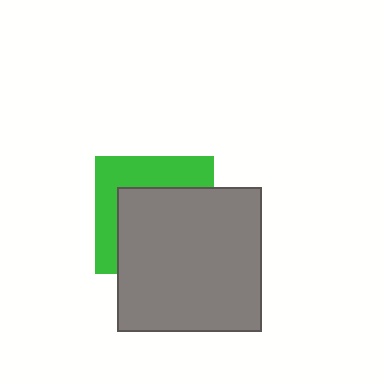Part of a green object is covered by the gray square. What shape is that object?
It is a square.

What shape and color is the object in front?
The object in front is a gray square.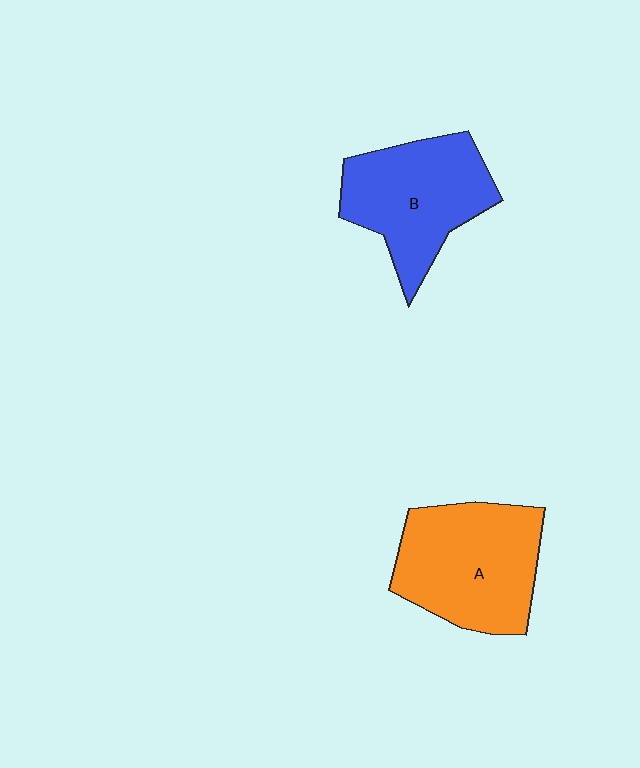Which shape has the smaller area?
Shape B (blue).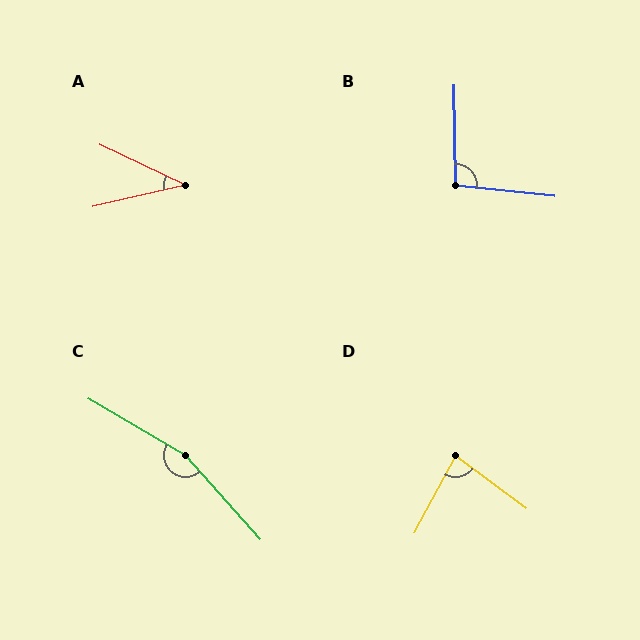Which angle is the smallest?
A, at approximately 38 degrees.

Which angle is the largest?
C, at approximately 162 degrees.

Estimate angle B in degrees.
Approximately 97 degrees.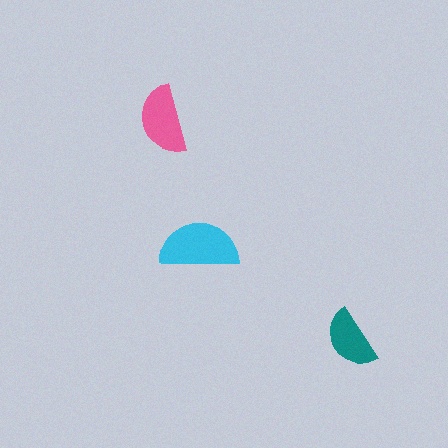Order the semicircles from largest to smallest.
the cyan one, the pink one, the teal one.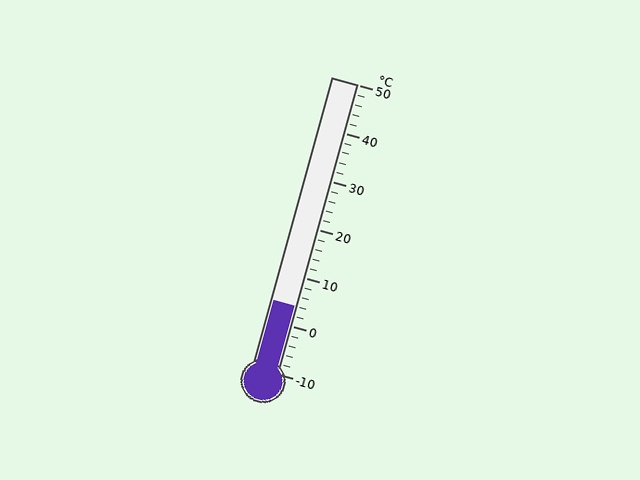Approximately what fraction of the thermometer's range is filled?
The thermometer is filled to approximately 25% of its range.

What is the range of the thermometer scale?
The thermometer scale ranges from -10°C to 50°C.